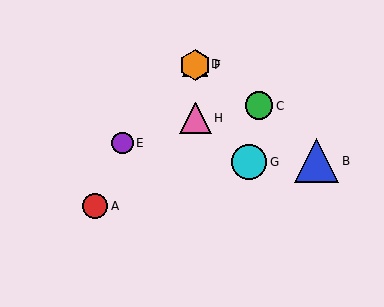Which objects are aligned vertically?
Objects D, F, H are aligned vertically.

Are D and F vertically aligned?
Yes, both are at x≈195.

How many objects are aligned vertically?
3 objects (D, F, H) are aligned vertically.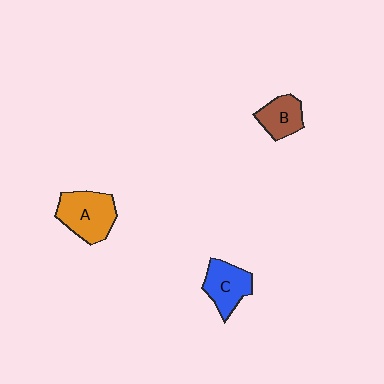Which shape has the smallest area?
Shape B (brown).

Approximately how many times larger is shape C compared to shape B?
Approximately 1.2 times.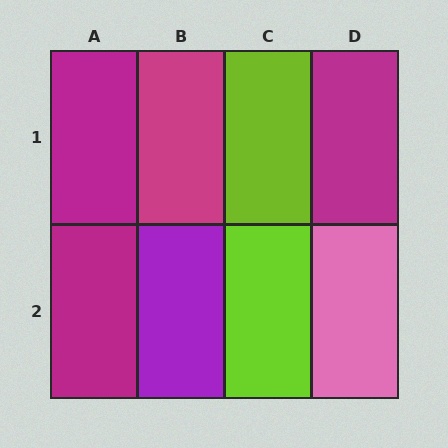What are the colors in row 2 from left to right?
Magenta, purple, lime, pink.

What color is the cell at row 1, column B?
Magenta.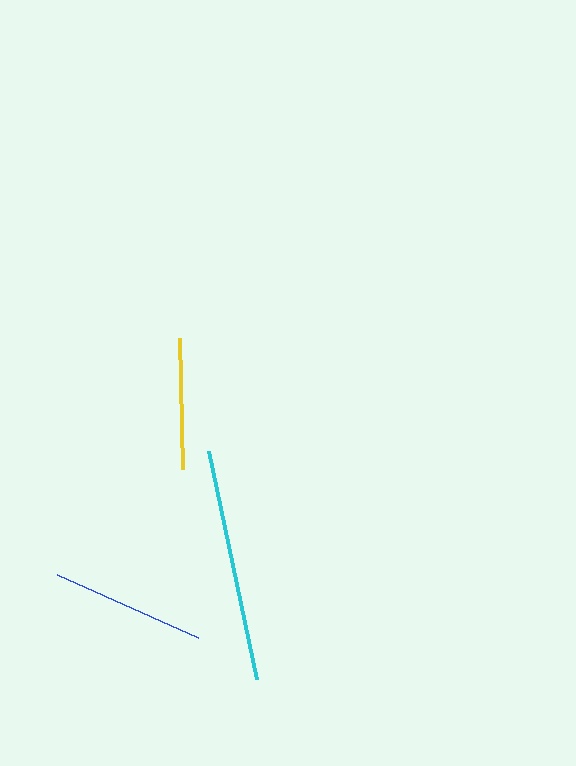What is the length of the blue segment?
The blue segment is approximately 154 pixels long.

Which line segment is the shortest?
The yellow line is the shortest at approximately 131 pixels.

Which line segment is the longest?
The cyan line is the longest at approximately 233 pixels.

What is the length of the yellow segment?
The yellow segment is approximately 131 pixels long.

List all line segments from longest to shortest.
From longest to shortest: cyan, blue, yellow.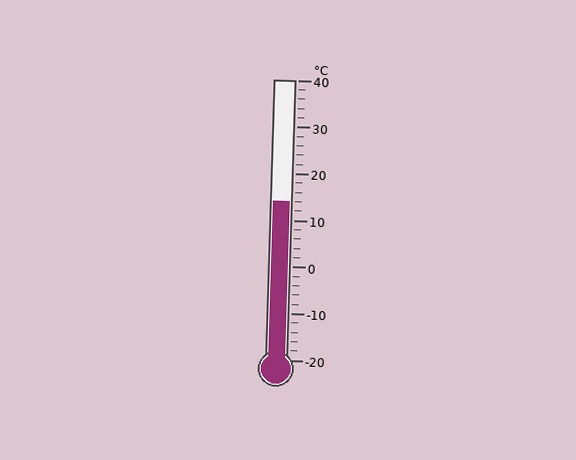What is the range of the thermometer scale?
The thermometer scale ranges from -20°C to 40°C.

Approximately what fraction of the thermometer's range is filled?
The thermometer is filled to approximately 55% of its range.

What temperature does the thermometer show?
The thermometer shows approximately 14°C.